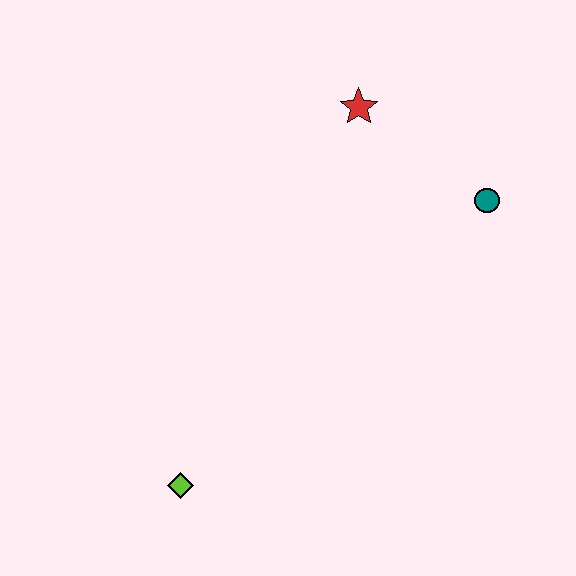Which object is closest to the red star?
The teal circle is closest to the red star.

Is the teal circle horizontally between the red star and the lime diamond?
No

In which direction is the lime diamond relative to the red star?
The lime diamond is below the red star.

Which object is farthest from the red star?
The lime diamond is farthest from the red star.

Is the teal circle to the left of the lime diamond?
No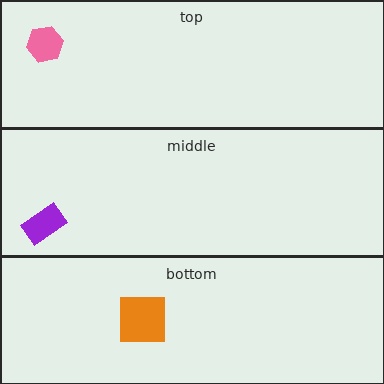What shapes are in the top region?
The pink hexagon.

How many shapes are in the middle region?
1.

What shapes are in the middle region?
The purple rectangle.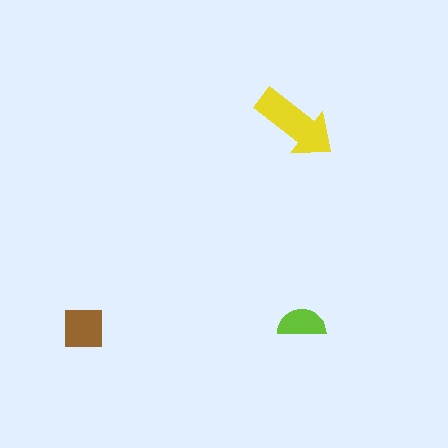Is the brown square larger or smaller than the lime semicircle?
Larger.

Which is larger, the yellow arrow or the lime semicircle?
The yellow arrow.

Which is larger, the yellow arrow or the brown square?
The yellow arrow.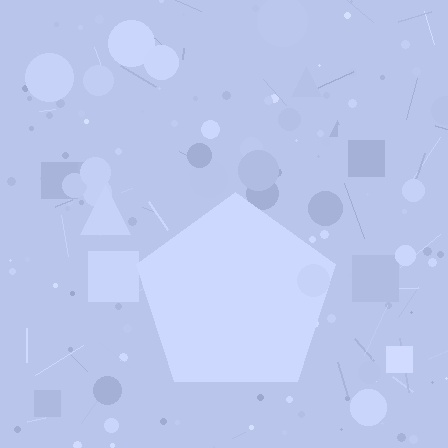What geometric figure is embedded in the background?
A pentagon is embedded in the background.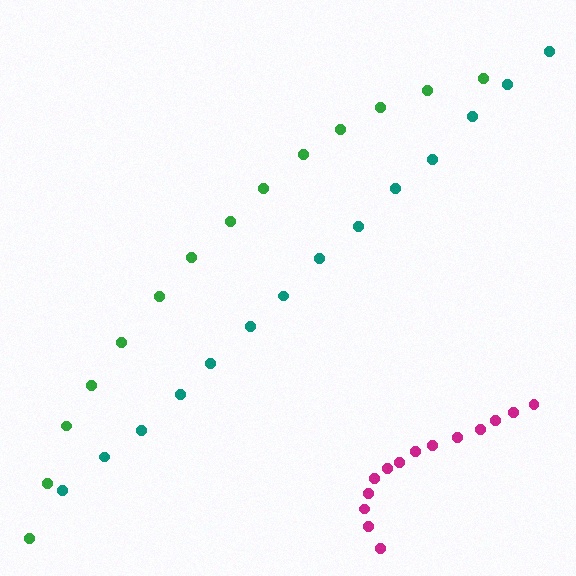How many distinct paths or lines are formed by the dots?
There are 3 distinct paths.